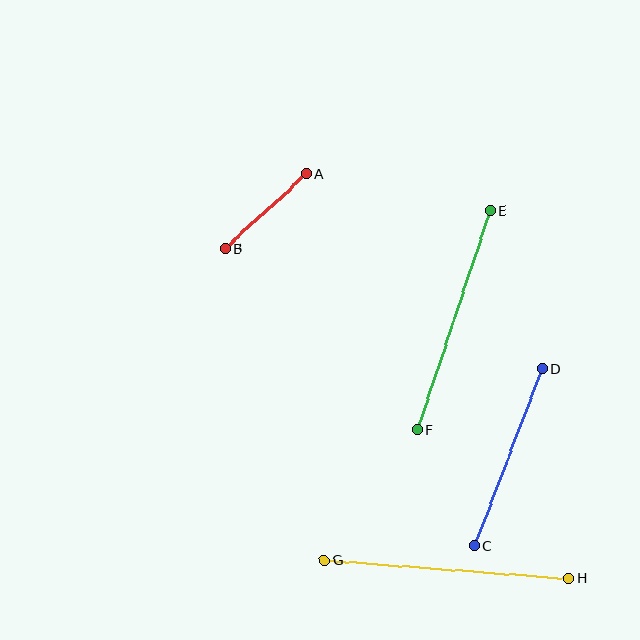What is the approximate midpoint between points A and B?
The midpoint is at approximately (266, 211) pixels.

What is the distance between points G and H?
The distance is approximately 245 pixels.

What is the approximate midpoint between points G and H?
The midpoint is at approximately (447, 569) pixels.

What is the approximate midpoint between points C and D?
The midpoint is at approximately (508, 457) pixels.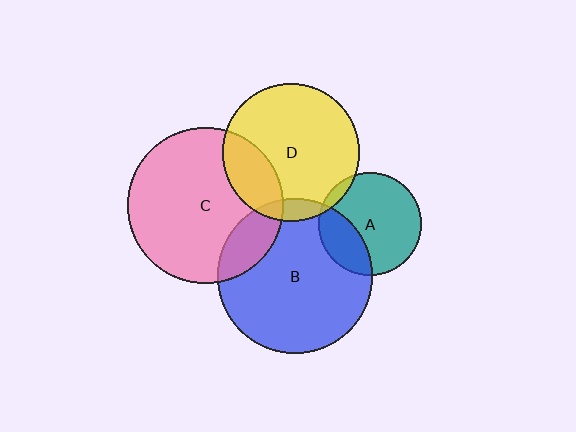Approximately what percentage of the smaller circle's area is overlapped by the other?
Approximately 25%.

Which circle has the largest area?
Circle C (pink).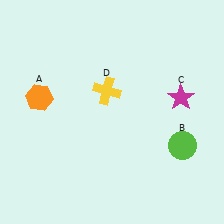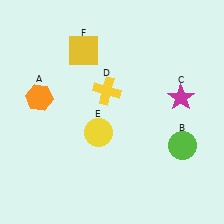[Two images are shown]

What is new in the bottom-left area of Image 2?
A yellow circle (E) was added in the bottom-left area of Image 2.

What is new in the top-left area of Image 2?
A yellow square (F) was added in the top-left area of Image 2.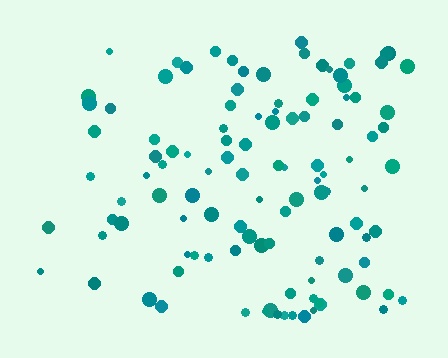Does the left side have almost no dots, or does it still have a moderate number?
Still a moderate number, just noticeably fewer than the right.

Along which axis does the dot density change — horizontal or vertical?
Horizontal.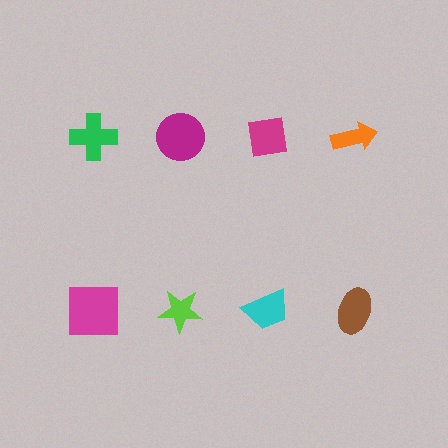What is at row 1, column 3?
A magenta square.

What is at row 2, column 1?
A magenta square.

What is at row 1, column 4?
An orange arrow.